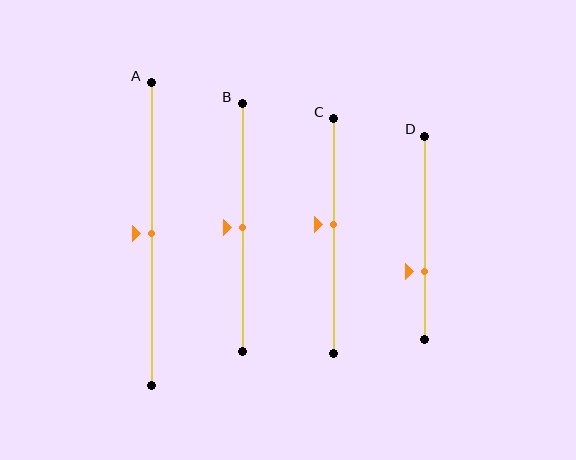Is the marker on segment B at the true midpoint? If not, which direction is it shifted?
Yes, the marker on segment B is at the true midpoint.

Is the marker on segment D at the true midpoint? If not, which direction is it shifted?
No, the marker on segment D is shifted downward by about 17% of the segment length.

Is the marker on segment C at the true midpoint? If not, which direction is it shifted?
No, the marker on segment C is shifted upward by about 5% of the segment length.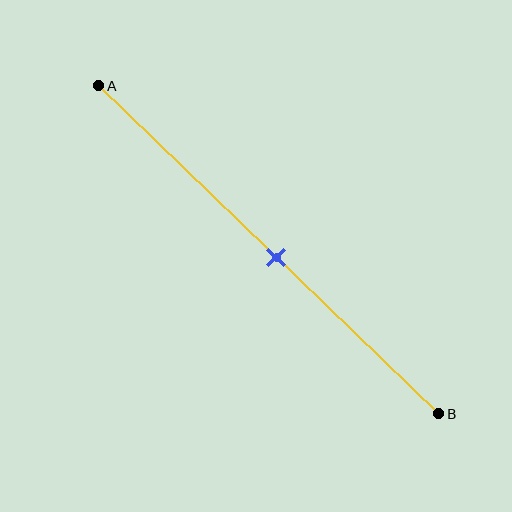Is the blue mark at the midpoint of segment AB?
Yes, the mark is approximately at the midpoint.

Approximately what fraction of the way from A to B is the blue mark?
The blue mark is approximately 50% of the way from A to B.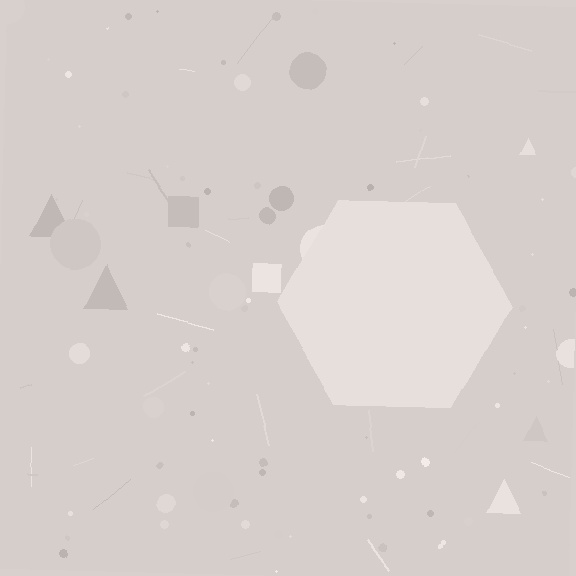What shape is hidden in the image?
A hexagon is hidden in the image.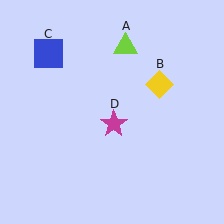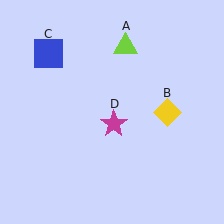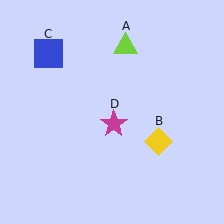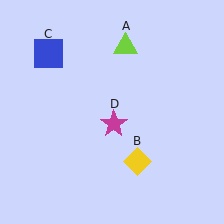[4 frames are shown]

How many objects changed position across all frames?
1 object changed position: yellow diamond (object B).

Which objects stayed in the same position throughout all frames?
Lime triangle (object A) and blue square (object C) and magenta star (object D) remained stationary.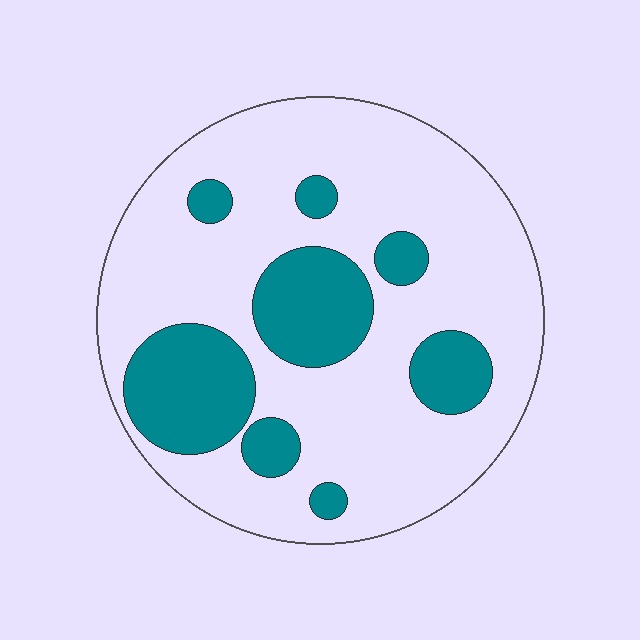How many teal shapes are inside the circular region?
8.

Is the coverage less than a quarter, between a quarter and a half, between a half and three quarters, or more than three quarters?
Between a quarter and a half.